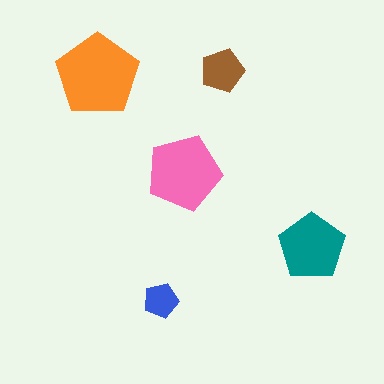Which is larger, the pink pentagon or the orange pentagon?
The orange one.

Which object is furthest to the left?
The orange pentagon is leftmost.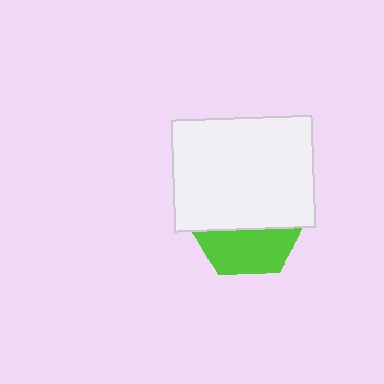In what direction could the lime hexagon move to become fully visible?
The lime hexagon could move down. That would shift it out from behind the white rectangle entirely.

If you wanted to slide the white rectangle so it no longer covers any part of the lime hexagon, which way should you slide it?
Slide it up — that is the most direct way to separate the two shapes.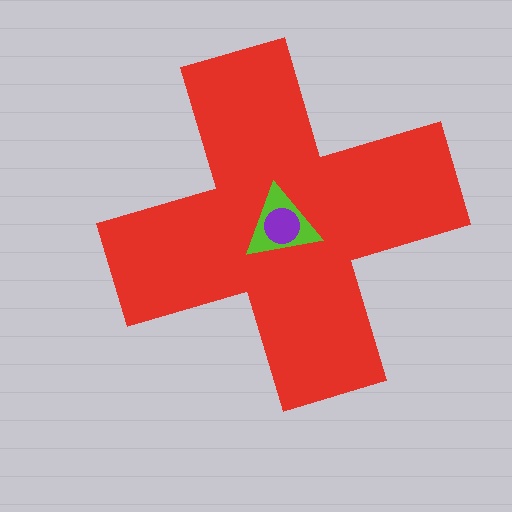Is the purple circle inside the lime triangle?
Yes.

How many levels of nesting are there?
3.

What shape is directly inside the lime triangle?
The purple circle.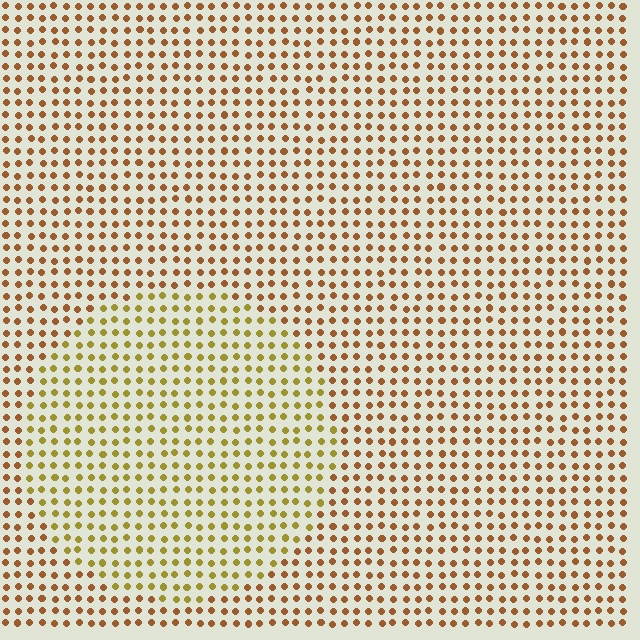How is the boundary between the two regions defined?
The boundary is defined purely by a slight shift in hue (about 30 degrees). Spacing, size, and orientation are identical on both sides.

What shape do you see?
I see a circle.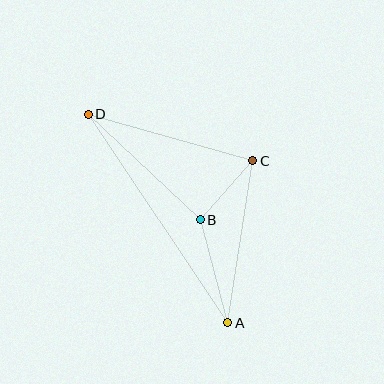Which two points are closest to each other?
Points B and C are closest to each other.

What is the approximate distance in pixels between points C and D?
The distance between C and D is approximately 171 pixels.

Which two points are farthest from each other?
Points A and D are farthest from each other.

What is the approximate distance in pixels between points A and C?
The distance between A and C is approximately 164 pixels.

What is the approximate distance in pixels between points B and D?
The distance between B and D is approximately 154 pixels.